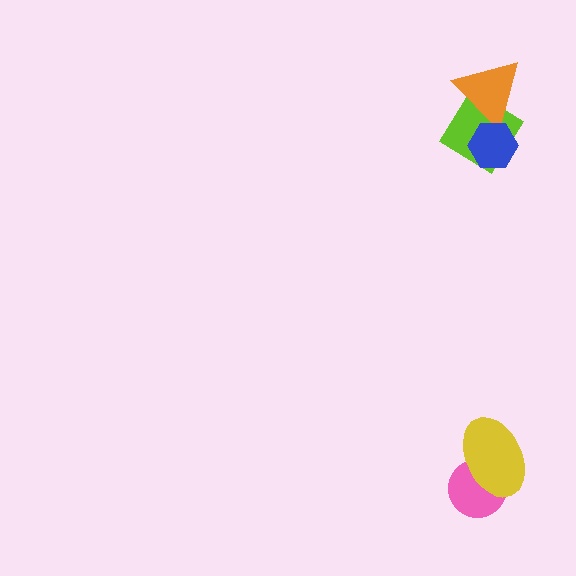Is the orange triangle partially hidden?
Yes, it is partially covered by another shape.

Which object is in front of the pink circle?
The yellow ellipse is in front of the pink circle.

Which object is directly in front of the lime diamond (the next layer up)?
The orange triangle is directly in front of the lime diamond.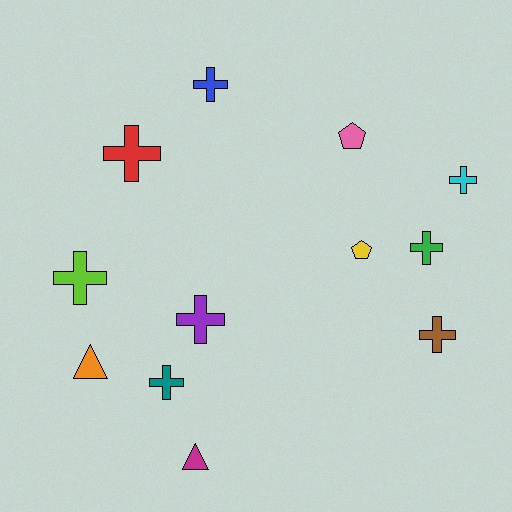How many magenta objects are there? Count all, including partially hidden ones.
There is 1 magenta object.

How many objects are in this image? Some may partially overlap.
There are 12 objects.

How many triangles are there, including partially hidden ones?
There are 2 triangles.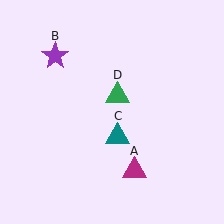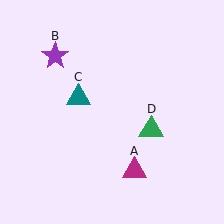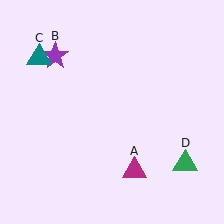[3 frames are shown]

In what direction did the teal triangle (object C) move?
The teal triangle (object C) moved up and to the left.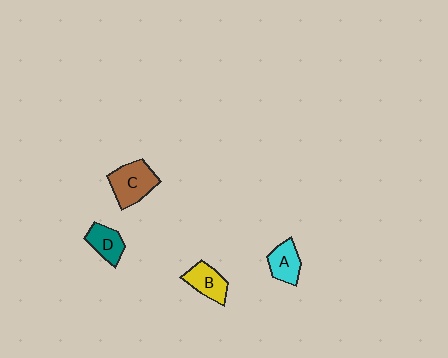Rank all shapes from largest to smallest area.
From largest to smallest: C (brown), B (yellow), A (cyan), D (teal).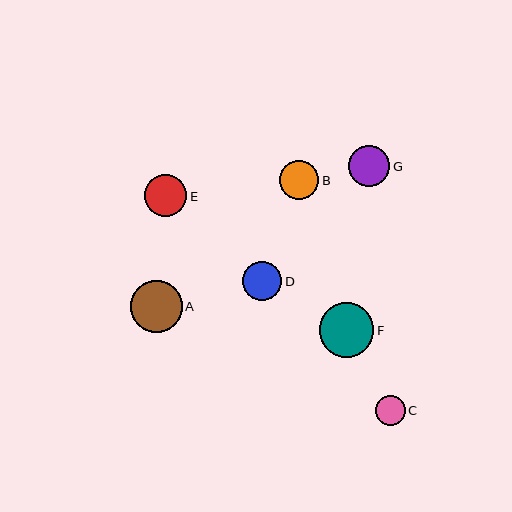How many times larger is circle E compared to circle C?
Circle E is approximately 1.4 times the size of circle C.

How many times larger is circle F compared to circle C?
Circle F is approximately 1.9 times the size of circle C.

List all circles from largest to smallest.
From largest to smallest: F, A, E, G, D, B, C.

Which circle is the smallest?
Circle C is the smallest with a size of approximately 29 pixels.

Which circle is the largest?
Circle F is the largest with a size of approximately 55 pixels.